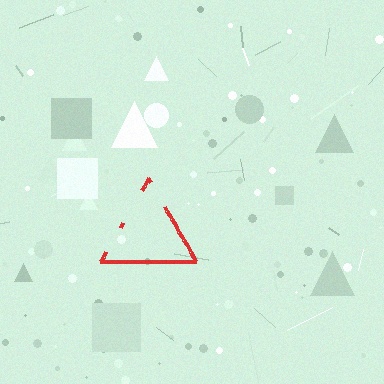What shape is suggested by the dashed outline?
The dashed outline suggests a triangle.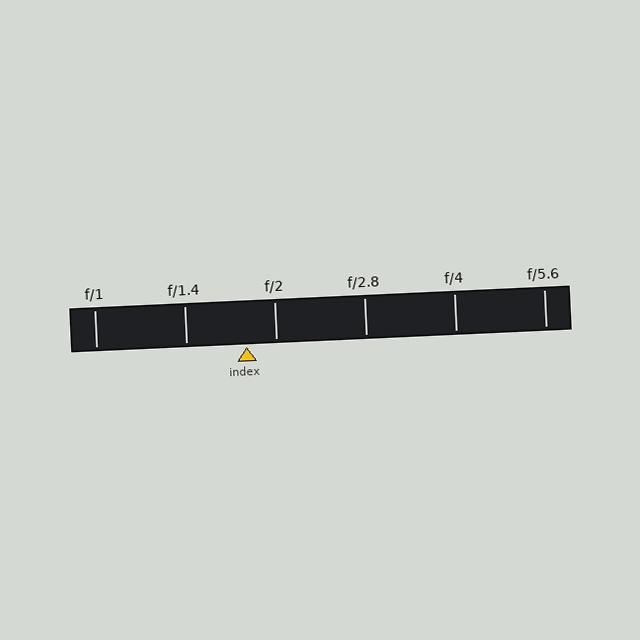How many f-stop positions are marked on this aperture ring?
There are 6 f-stop positions marked.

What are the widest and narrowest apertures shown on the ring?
The widest aperture shown is f/1 and the narrowest is f/5.6.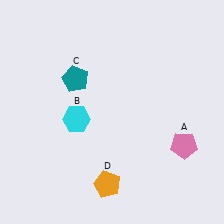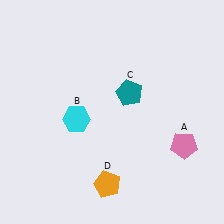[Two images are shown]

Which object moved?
The teal pentagon (C) moved right.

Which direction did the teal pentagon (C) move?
The teal pentagon (C) moved right.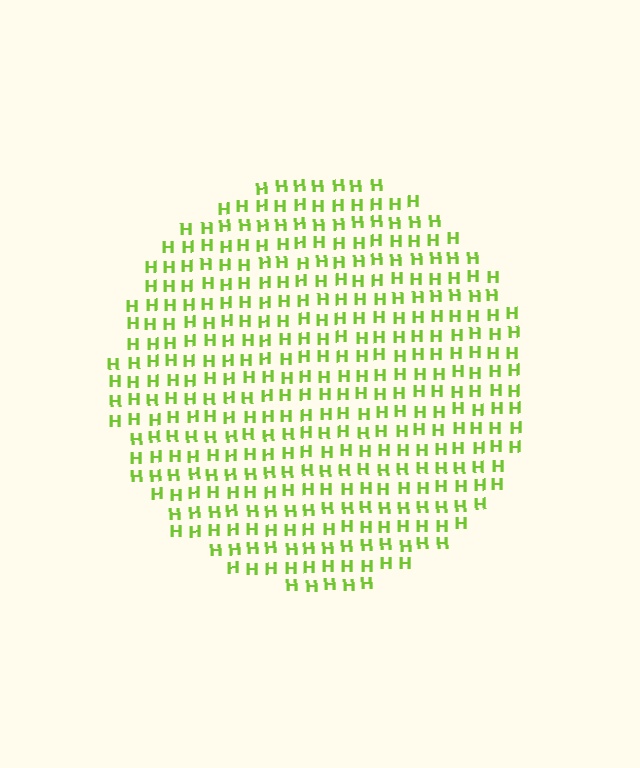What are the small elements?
The small elements are letter H's.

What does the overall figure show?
The overall figure shows a circle.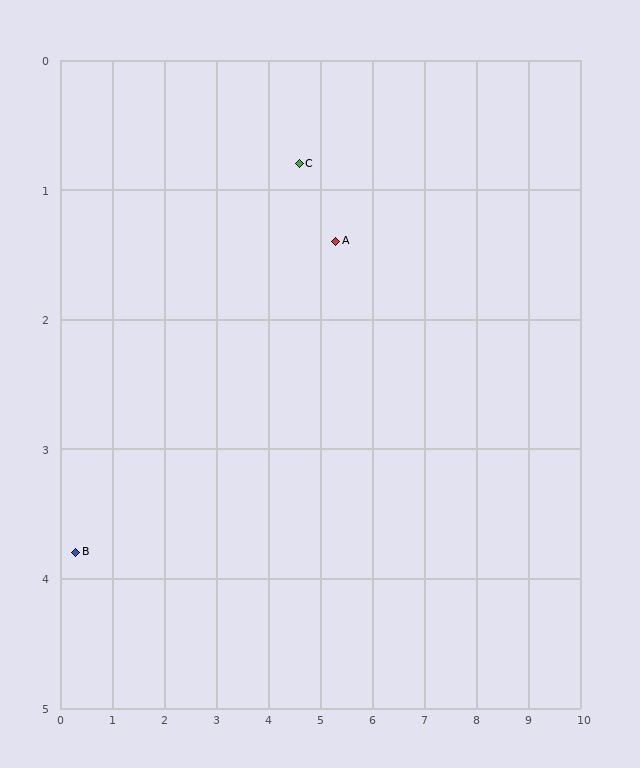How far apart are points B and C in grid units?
Points B and C are about 5.2 grid units apart.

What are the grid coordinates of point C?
Point C is at approximately (4.6, 0.8).